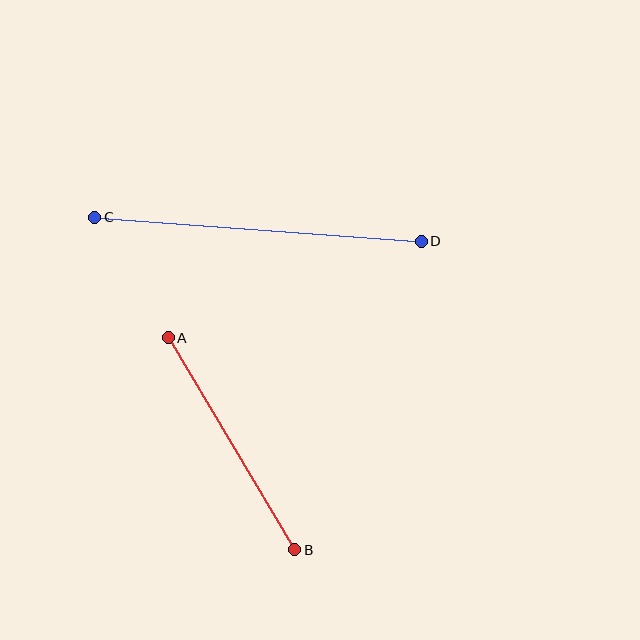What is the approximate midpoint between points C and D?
The midpoint is at approximately (258, 229) pixels.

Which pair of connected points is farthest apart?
Points C and D are farthest apart.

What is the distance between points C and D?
The distance is approximately 327 pixels.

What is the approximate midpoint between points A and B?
The midpoint is at approximately (232, 444) pixels.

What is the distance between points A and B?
The distance is approximately 247 pixels.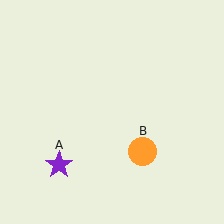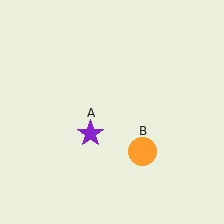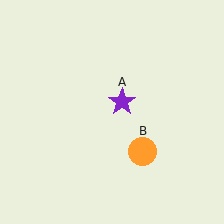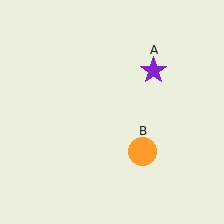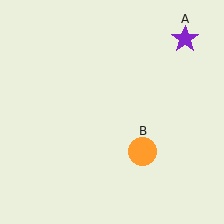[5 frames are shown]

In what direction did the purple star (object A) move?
The purple star (object A) moved up and to the right.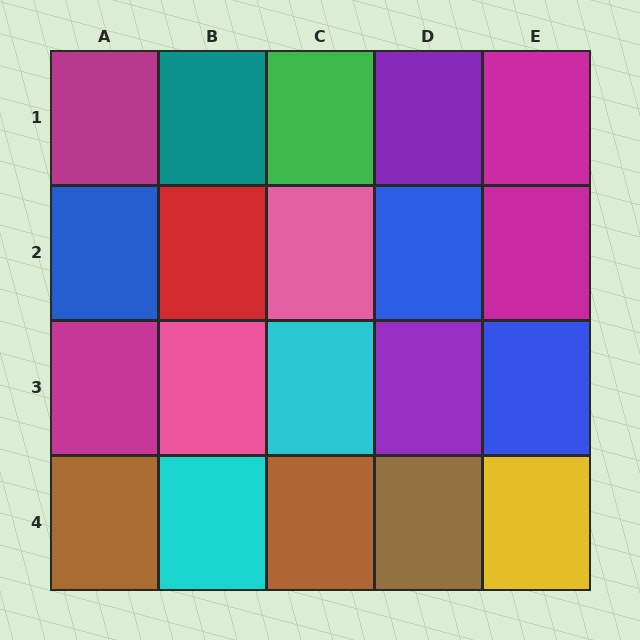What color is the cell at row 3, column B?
Pink.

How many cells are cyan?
2 cells are cyan.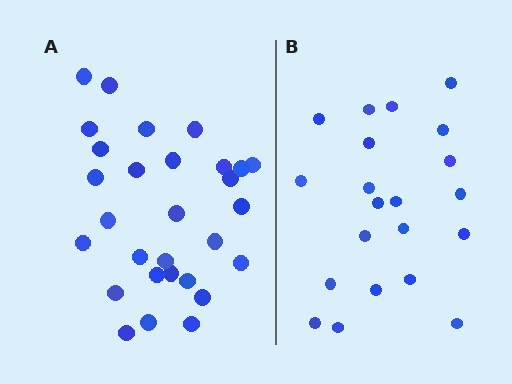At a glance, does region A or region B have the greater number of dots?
Region A (the left region) has more dots.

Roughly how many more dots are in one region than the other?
Region A has roughly 8 or so more dots than region B.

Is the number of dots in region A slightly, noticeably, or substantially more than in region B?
Region A has noticeably more, but not dramatically so. The ratio is roughly 1.4 to 1.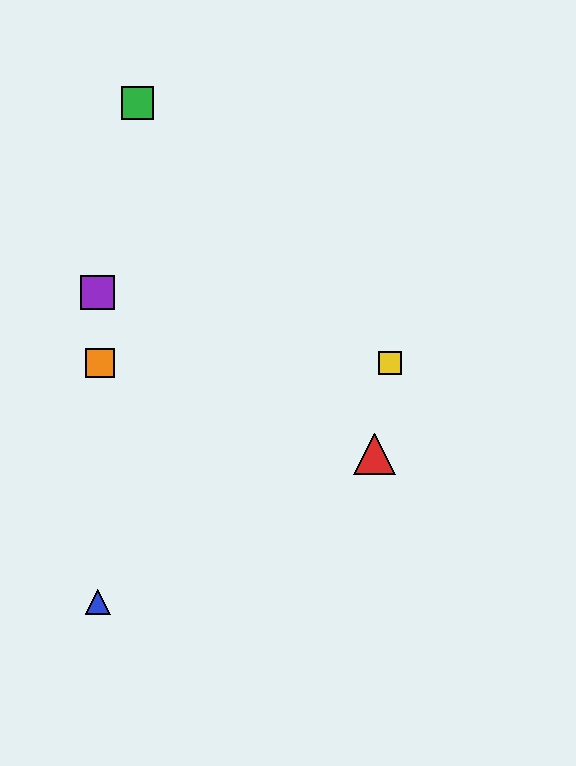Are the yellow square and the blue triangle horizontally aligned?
No, the yellow square is at y≈363 and the blue triangle is at y≈602.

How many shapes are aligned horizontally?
2 shapes (the yellow square, the orange square) are aligned horizontally.